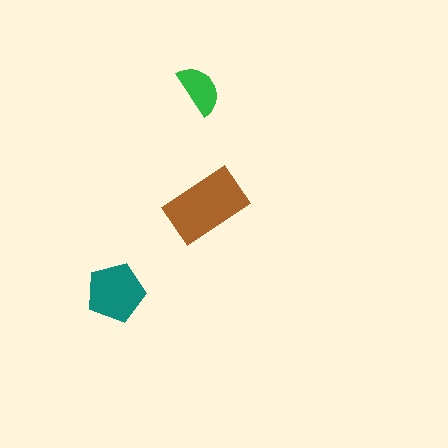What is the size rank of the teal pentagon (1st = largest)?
2nd.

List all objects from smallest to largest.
The green semicircle, the teal pentagon, the brown rectangle.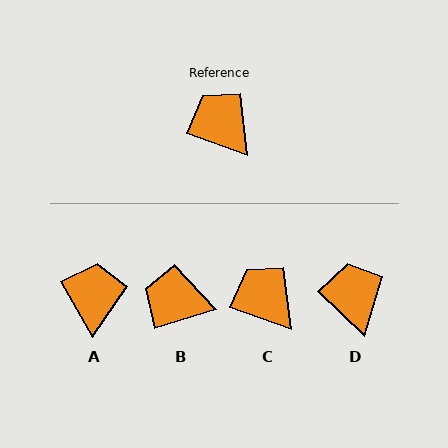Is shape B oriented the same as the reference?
No, it is off by about 36 degrees.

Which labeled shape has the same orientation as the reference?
C.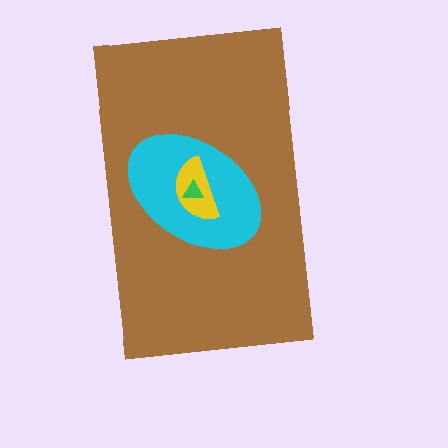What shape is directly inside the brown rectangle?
The cyan ellipse.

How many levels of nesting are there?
4.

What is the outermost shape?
The brown rectangle.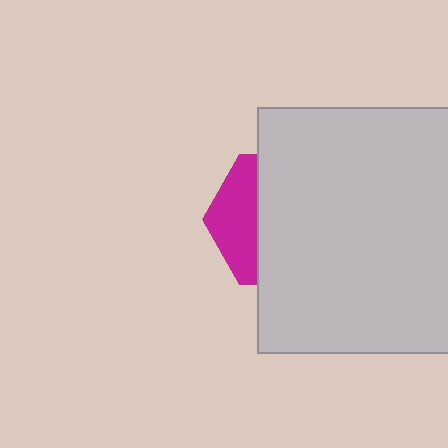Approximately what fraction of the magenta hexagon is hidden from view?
Roughly 68% of the magenta hexagon is hidden behind the light gray square.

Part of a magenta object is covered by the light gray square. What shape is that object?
It is a hexagon.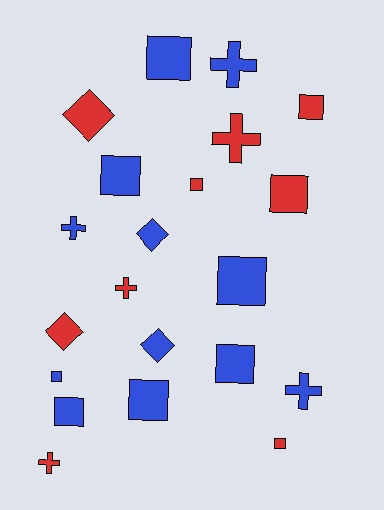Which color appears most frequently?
Blue, with 12 objects.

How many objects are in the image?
There are 21 objects.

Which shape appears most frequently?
Square, with 11 objects.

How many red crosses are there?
There are 3 red crosses.